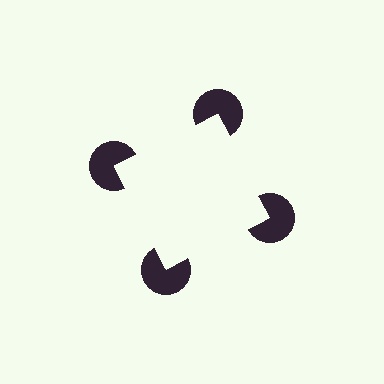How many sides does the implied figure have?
4 sides.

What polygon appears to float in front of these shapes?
An illusory square — its edges are inferred from the aligned wedge cuts in the pac-man discs, not physically drawn.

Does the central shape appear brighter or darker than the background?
It typically appears slightly brighter than the background, even though no actual brightness change is drawn.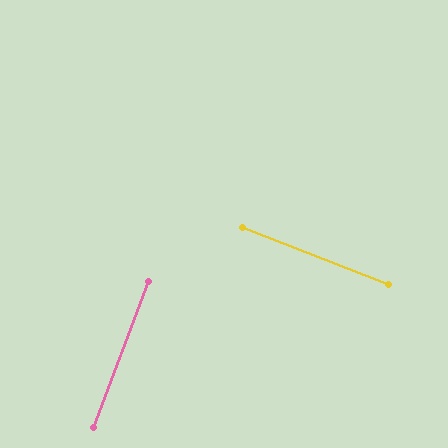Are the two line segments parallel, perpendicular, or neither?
Perpendicular — they meet at approximately 89°.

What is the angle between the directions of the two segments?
Approximately 89 degrees.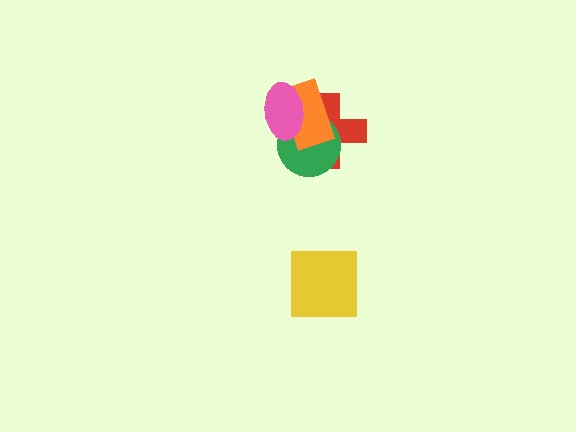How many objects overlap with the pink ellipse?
3 objects overlap with the pink ellipse.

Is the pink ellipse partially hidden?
No, no other shape covers it.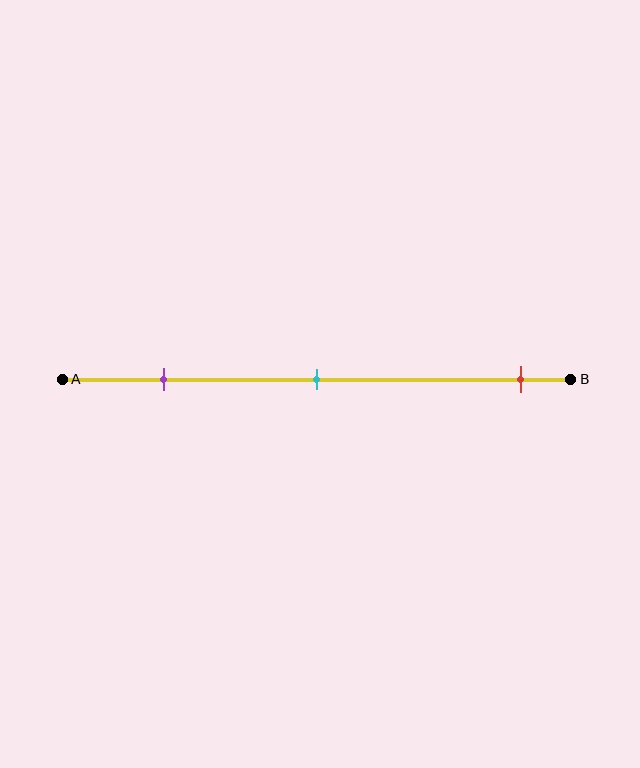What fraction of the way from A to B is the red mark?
The red mark is approximately 90% (0.9) of the way from A to B.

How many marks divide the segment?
There are 3 marks dividing the segment.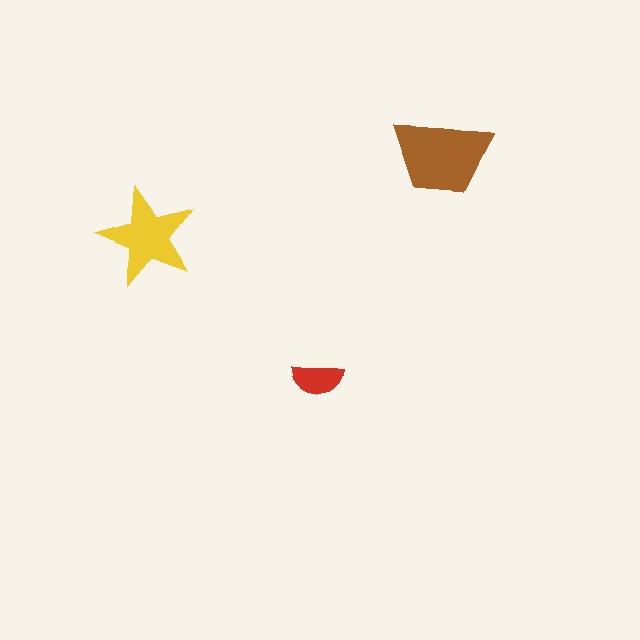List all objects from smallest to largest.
The red semicircle, the yellow star, the brown trapezoid.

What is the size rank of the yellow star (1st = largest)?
2nd.